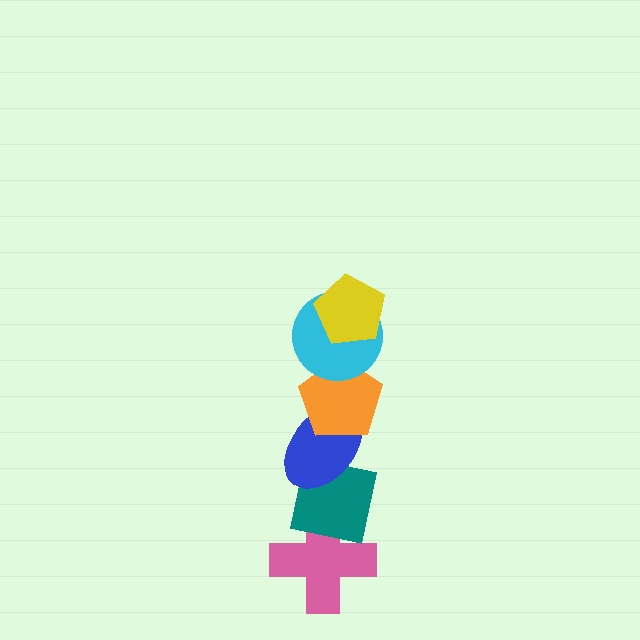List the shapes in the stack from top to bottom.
From top to bottom: the yellow pentagon, the cyan circle, the orange pentagon, the blue ellipse, the teal square, the pink cross.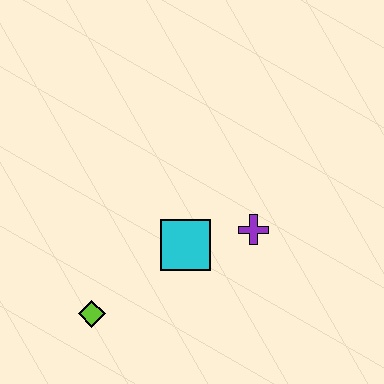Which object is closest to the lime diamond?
The cyan square is closest to the lime diamond.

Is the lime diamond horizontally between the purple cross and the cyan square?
No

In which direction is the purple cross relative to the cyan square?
The purple cross is to the right of the cyan square.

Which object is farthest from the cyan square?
The lime diamond is farthest from the cyan square.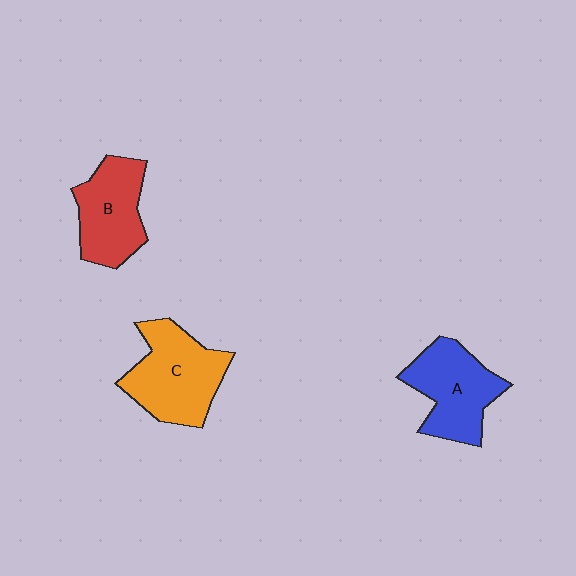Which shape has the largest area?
Shape C (orange).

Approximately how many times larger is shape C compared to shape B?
Approximately 1.2 times.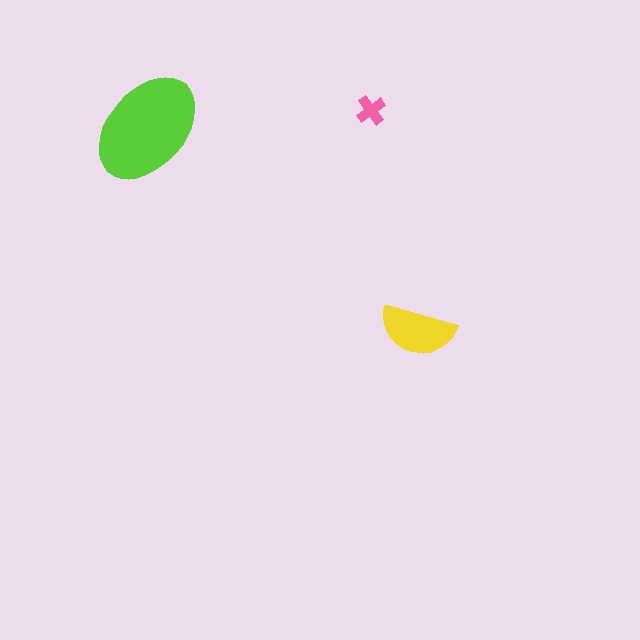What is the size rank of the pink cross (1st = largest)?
3rd.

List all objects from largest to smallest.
The lime ellipse, the yellow semicircle, the pink cross.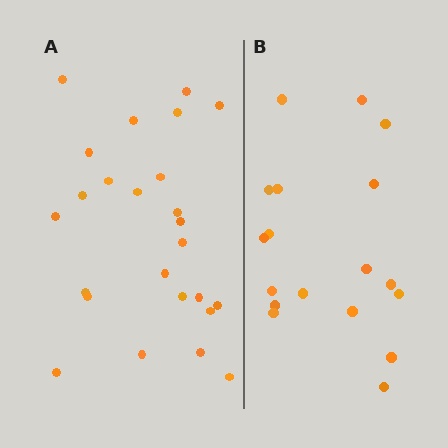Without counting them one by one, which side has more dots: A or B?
Region A (the left region) has more dots.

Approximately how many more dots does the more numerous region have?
Region A has roughly 8 or so more dots than region B.